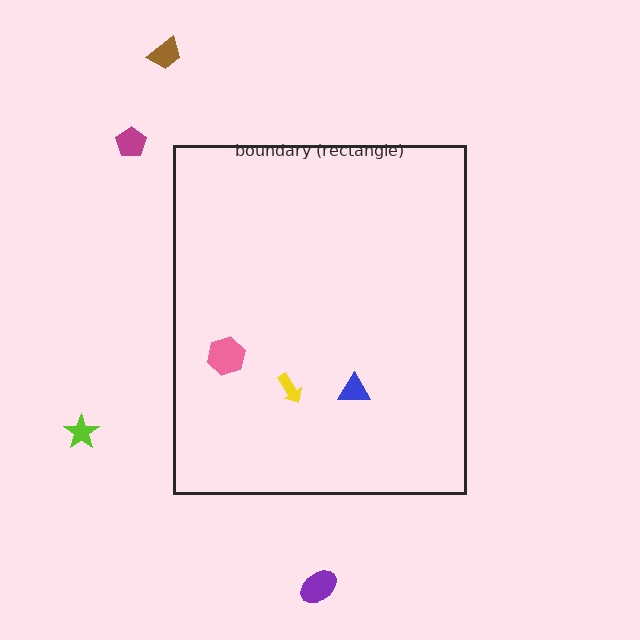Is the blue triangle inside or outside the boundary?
Inside.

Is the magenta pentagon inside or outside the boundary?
Outside.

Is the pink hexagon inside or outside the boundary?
Inside.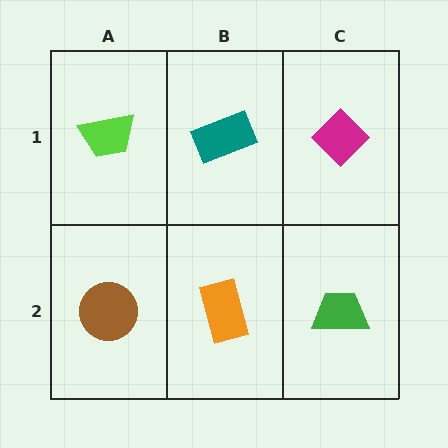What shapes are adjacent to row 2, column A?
A lime trapezoid (row 1, column A), an orange rectangle (row 2, column B).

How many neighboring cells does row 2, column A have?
2.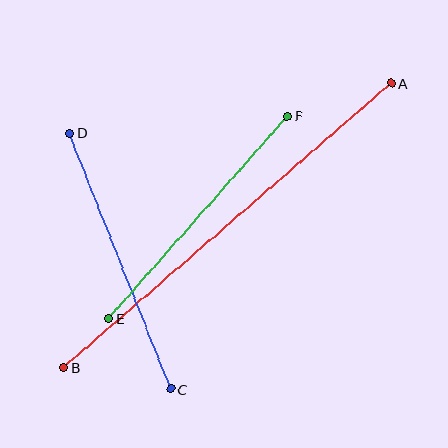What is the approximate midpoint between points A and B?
The midpoint is at approximately (227, 225) pixels.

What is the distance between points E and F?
The distance is approximately 270 pixels.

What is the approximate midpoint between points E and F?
The midpoint is at approximately (198, 218) pixels.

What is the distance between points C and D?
The distance is approximately 275 pixels.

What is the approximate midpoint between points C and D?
The midpoint is at approximately (120, 261) pixels.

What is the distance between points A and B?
The distance is approximately 433 pixels.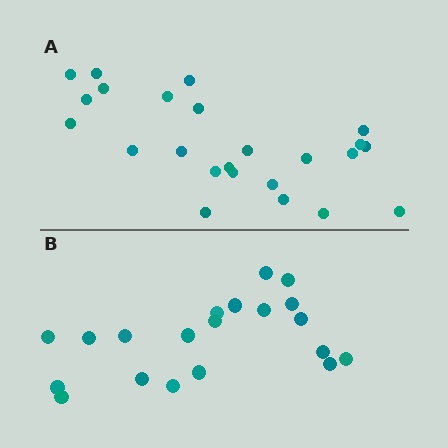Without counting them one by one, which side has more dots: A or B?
Region A (the top region) has more dots.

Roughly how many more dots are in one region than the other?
Region A has about 4 more dots than region B.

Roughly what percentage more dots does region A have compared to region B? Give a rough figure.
About 20% more.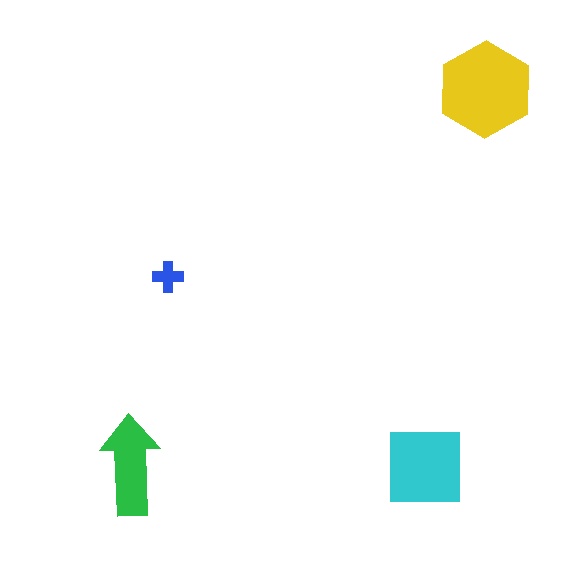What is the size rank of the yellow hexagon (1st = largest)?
1st.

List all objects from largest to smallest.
The yellow hexagon, the cyan square, the green arrow, the blue cross.